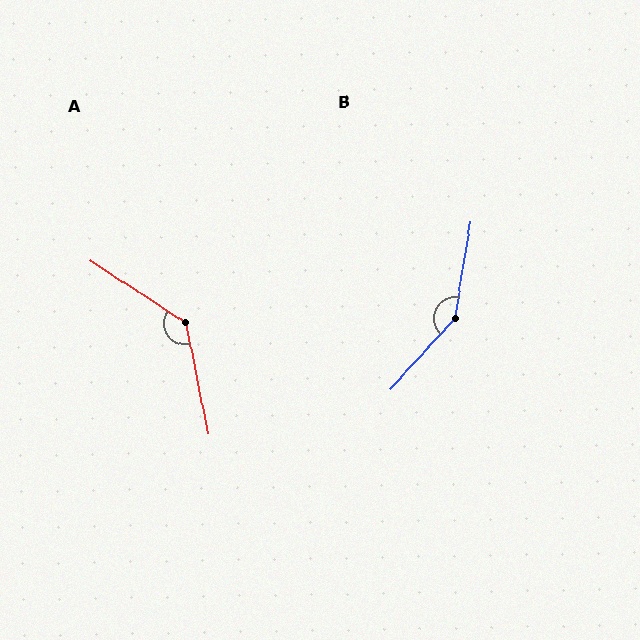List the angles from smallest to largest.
A (134°), B (147°).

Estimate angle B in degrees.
Approximately 147 degrees.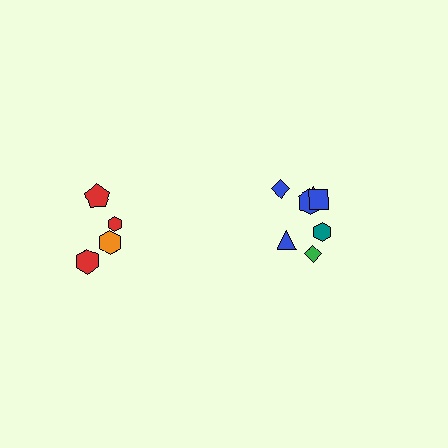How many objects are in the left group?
There are 4 objects.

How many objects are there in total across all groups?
There are 11 objects.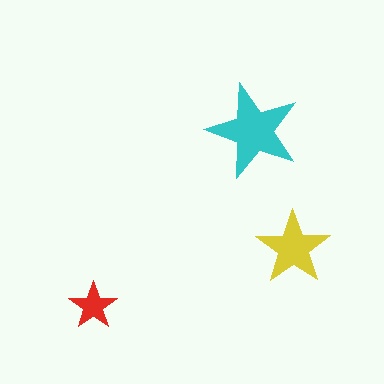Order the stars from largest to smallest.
the cyan one, the yellow one, the red one.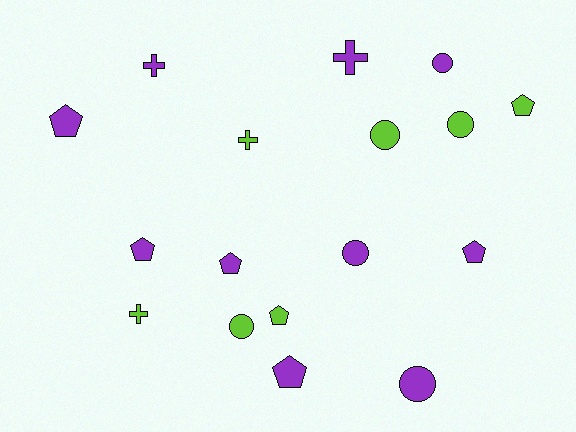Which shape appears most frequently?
Pentagon, with 7 objects.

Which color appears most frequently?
Purple, with 10 objects.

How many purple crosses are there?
There are 2 purple crosses.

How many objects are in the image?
There are 17 objects.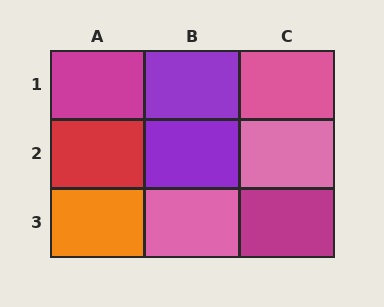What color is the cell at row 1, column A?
Magenta.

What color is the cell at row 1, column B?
Purple.